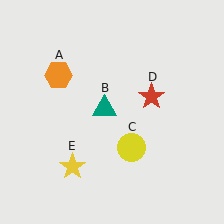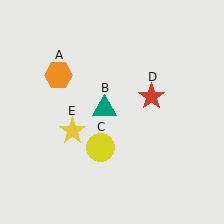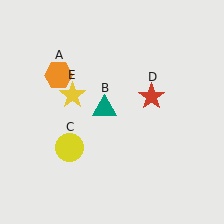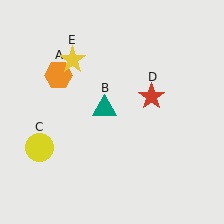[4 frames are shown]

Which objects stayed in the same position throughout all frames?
Orange hexagon (object A) and teal triangle (object B) and red star (object D) remained stationary.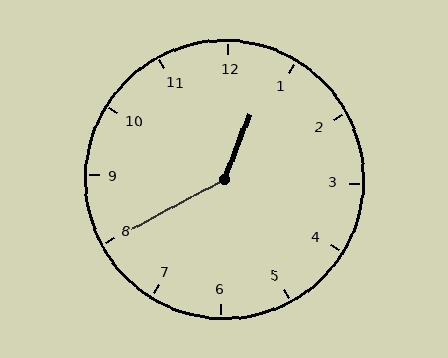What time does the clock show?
12:40.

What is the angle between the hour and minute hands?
Approximately 140 degrees.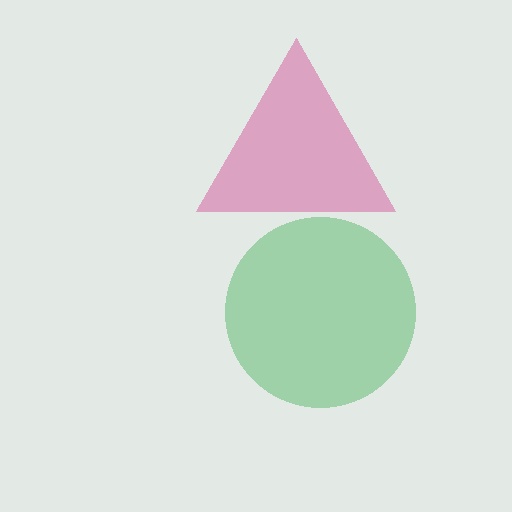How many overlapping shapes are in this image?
There are 2 overlapping shapes in the image.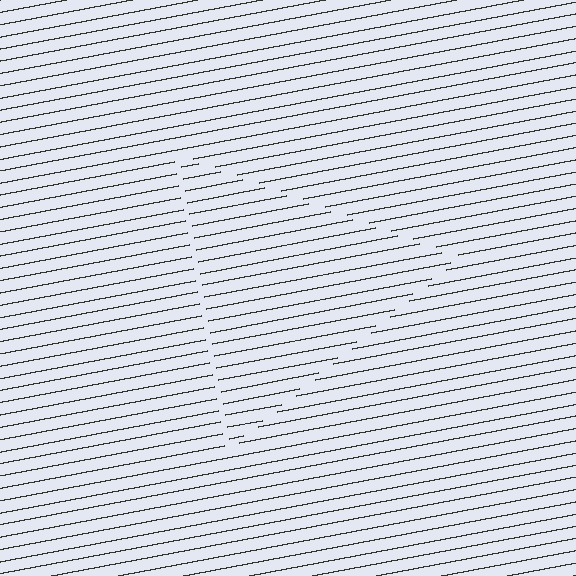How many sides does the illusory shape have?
3 sides — the line-ends trace a triangle.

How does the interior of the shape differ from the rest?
The interior of the shape contains the same grating, shifted by half a period — the contour is defined by the phase discontinuity where line-ends from the inner and outer gratings abut.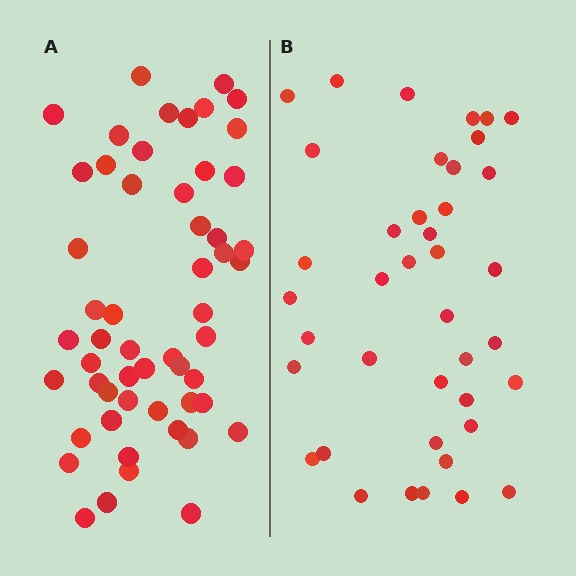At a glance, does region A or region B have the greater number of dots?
Region A (the left region) has more dots.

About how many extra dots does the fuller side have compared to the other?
Region A has approximately 15 more dots than region B.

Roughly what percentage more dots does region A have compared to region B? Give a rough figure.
About 35% more.